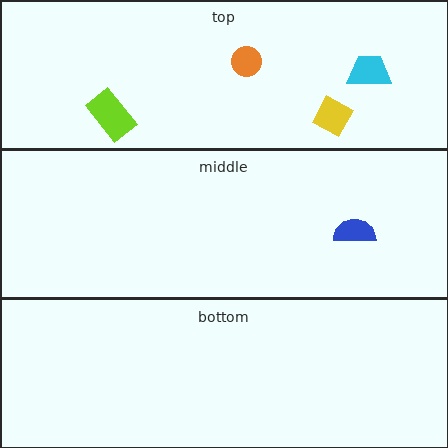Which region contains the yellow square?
The top region.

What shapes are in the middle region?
The blue semicircle.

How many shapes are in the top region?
4.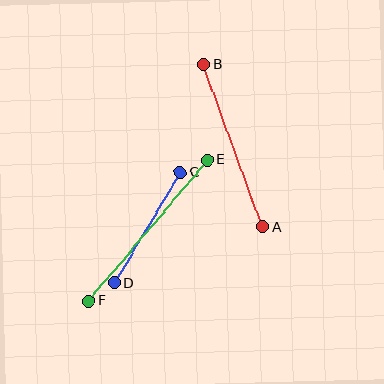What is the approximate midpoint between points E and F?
The midpoint is at approximately (148, 230) pixels.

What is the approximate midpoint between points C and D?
The midpoint is at approximately (147, 228) pixels.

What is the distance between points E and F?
The distance is approximately 184 pixels.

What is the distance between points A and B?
The distance is approximately 173 pixels.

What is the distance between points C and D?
The distance is approximately 128 pixels.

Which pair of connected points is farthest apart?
Points E and F are farthest apart.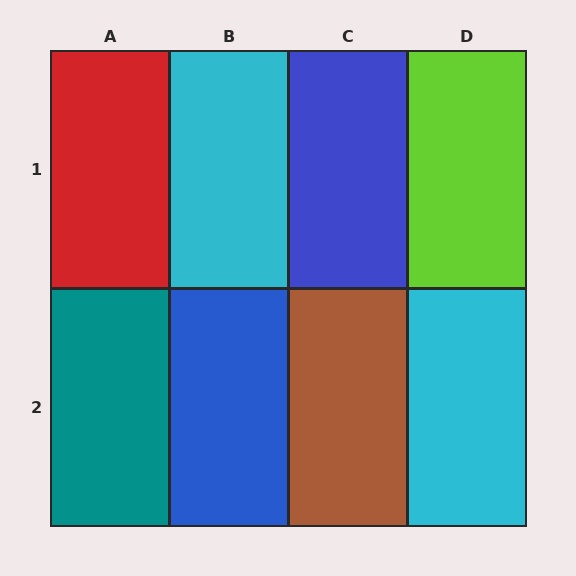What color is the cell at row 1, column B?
Cyan.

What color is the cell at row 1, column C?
Blue.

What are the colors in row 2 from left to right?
Teal, blue, brown, cyan.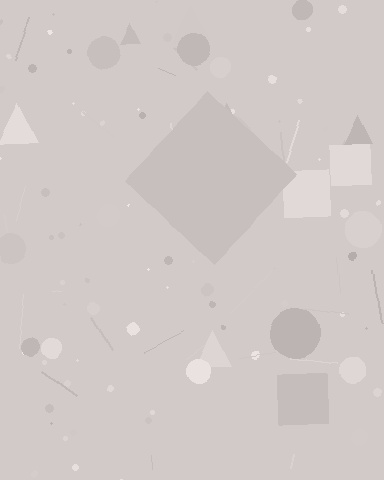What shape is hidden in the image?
A diamond is hidden in the image.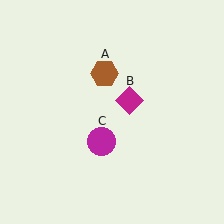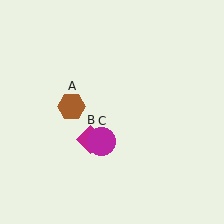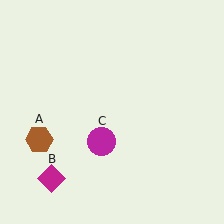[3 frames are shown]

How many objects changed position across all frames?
2 objects changed position: brown hexagon (object A), magenta diamond (object B).